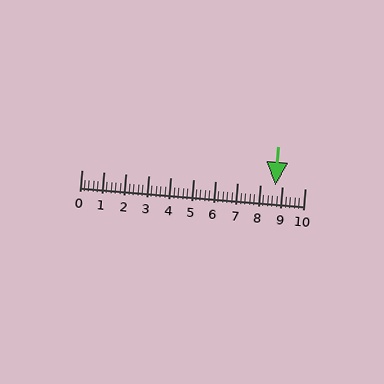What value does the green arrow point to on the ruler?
The green arrow points to approximately 8.7.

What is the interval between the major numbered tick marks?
The major tick marks are spaced 1 units apart.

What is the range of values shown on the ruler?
The ruler shows values from 0 to 10.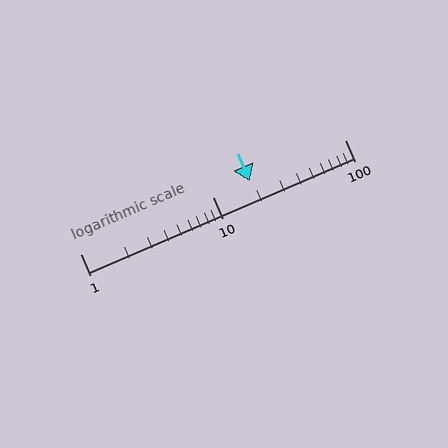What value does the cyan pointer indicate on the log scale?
The pointer indicates approximately 19.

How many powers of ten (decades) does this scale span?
The scale spans 2 decades, from 1 to 100.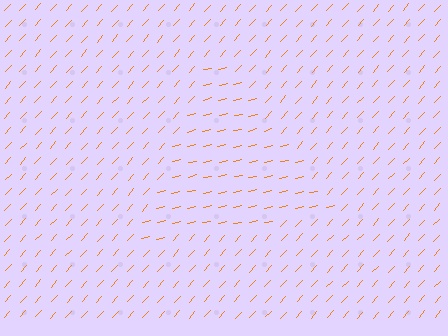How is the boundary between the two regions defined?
The boundary is defined purely by a change in line orientation (approximately 34 degrees difference). All lines are the same color and thickness.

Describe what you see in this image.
The image is filled with small orange line segments. A triangle region in the image has lines oriented differently from the surrounding lines, creating a visible texture boundary.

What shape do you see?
I see a triangle.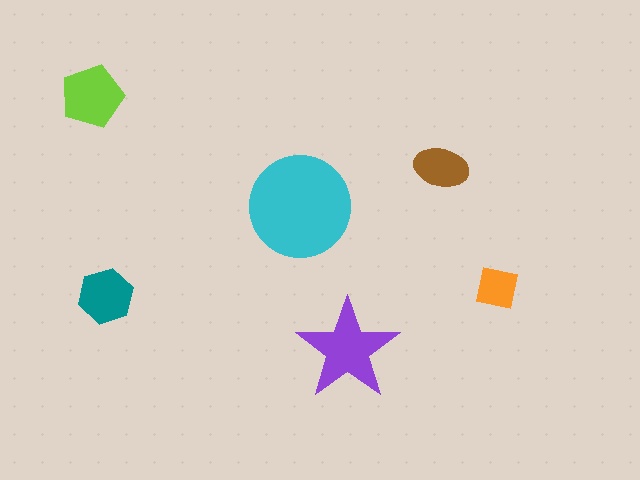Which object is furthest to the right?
The orange square is rightmost.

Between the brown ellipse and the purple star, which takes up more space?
The purple star.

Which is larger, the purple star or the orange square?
The purple star.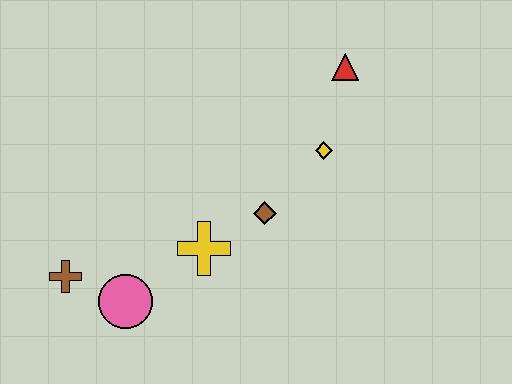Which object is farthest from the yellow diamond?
The brown cross is farthest from the yellow diamond.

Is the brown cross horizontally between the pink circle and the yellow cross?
No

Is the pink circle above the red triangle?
No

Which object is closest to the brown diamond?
The yellow cross is closest to the brown diamond.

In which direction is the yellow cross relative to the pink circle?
The yellow cross is to the right of the pink circle.